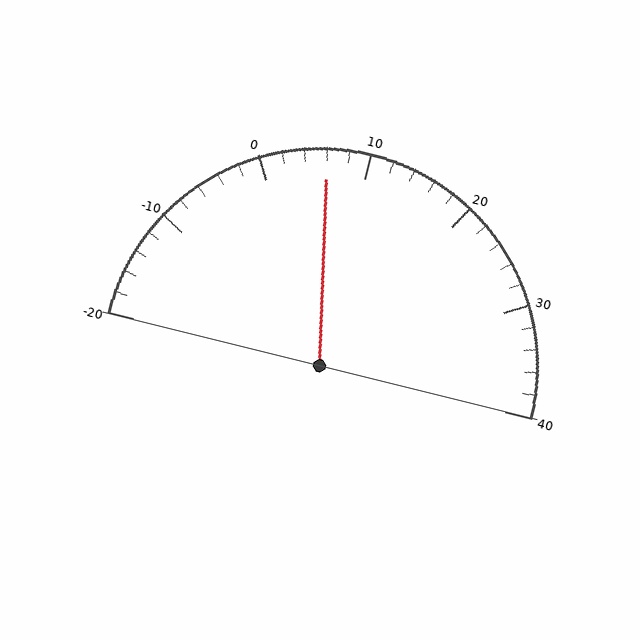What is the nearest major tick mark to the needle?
The nearest major tick mark is 10.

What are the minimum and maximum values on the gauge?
The gauge ranges from -20 to 40.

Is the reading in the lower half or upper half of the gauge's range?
The reading is in the lower half of the range (-20 to 40).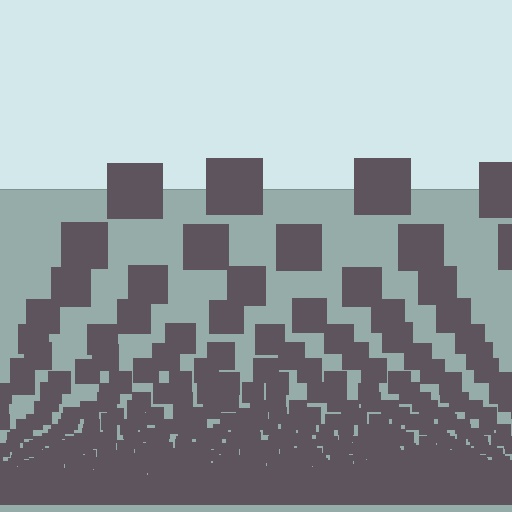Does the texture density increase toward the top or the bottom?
Density increases toward the bottom.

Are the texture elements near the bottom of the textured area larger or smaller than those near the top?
Smaller. The gradient is inverted — elements near the bottom are smaller and denser.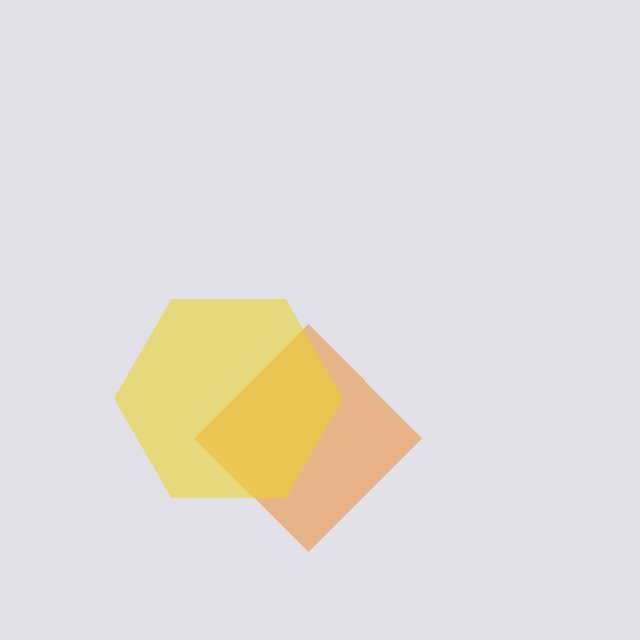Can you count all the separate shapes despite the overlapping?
Yes, there are 2 separate shapes.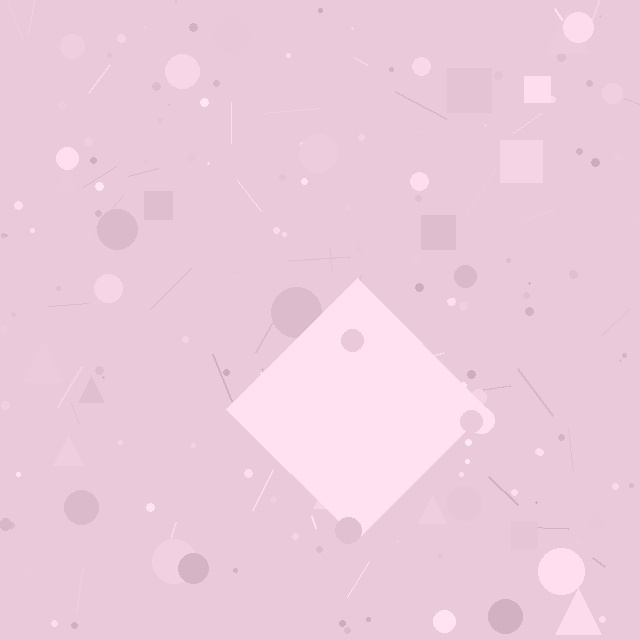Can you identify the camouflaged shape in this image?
The camouflaged shape is a diamond.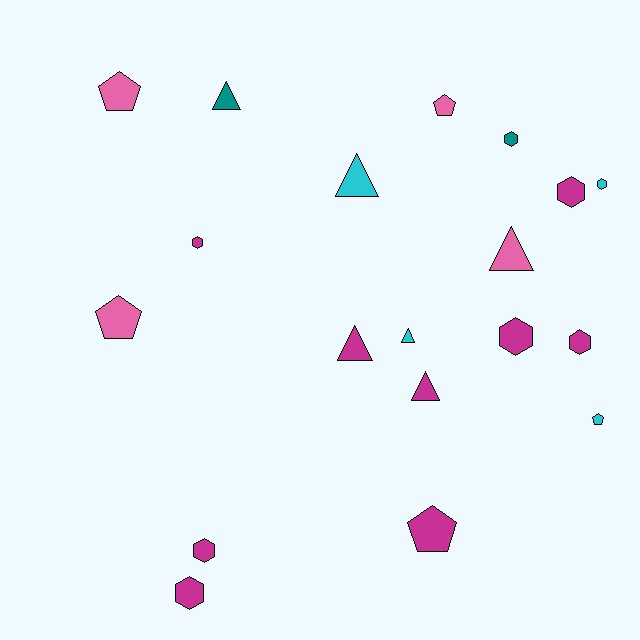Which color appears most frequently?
Magenta, with 9 objects.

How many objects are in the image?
There are 19 objects.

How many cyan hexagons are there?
There is 1 cyan hexagon.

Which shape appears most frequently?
Hexagon, with 8 objects.